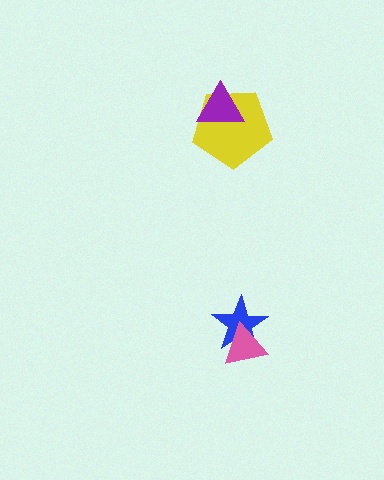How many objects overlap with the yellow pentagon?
1 object overlaps with the yellow pentagon.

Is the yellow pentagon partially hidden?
Yes, it is partially covered by another shape.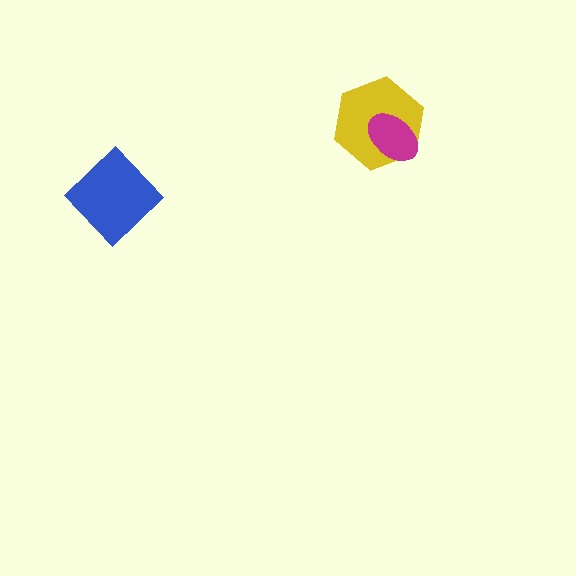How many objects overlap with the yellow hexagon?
1 object overlaps with the yellow hexagon.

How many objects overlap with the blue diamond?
0 objects overlap with the blue diamond.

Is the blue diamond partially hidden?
No, no other shape covers it.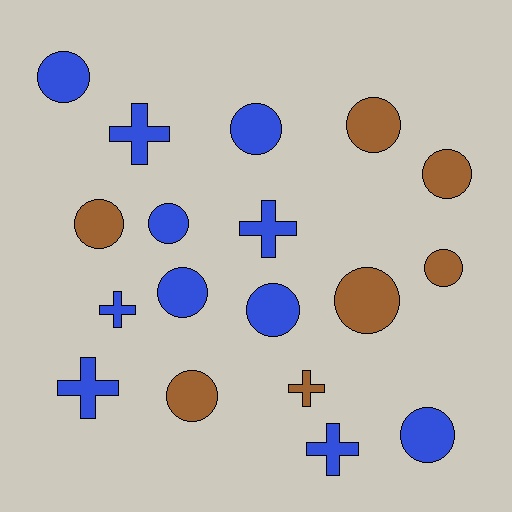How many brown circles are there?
There are 6 brown circles.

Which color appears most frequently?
Blue, with 11 objects.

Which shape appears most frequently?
Circle, with 12 objects.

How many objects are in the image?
There are 18 objects.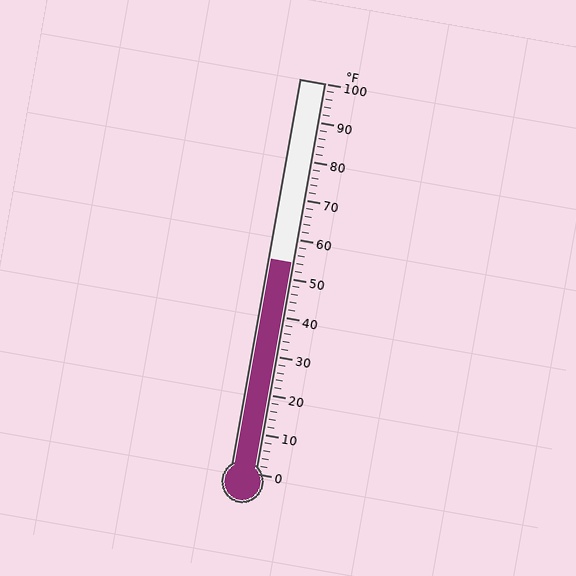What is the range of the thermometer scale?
The thermometer scale ranges from 0°F to 100°F.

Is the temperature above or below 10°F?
The temperature is above 10°F.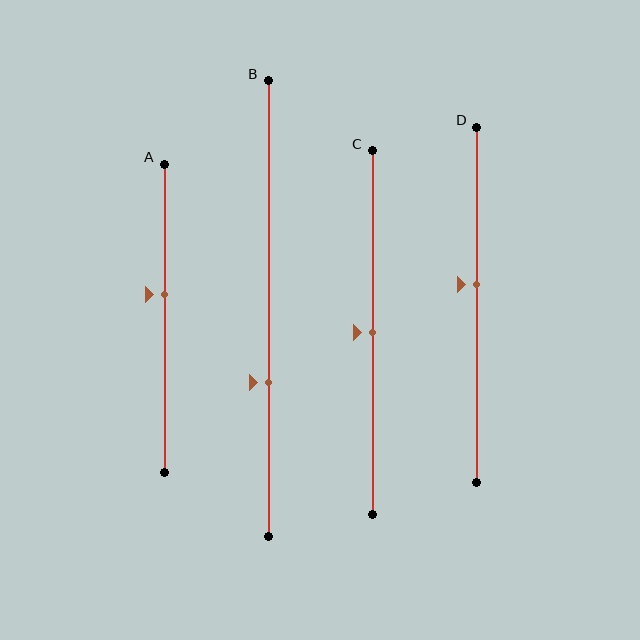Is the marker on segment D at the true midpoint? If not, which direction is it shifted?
No, the marker on segment D is shifted upward by about 6% of the segment length.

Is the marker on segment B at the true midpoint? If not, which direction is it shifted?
No, the marker on segment B is shifted downward by about 16% of the segment length.